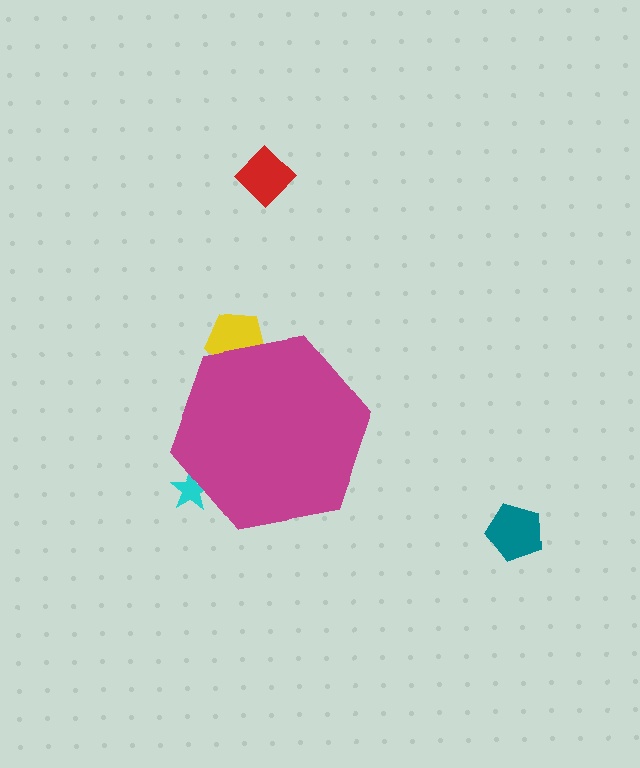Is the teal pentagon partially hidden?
No, the teal pentagon is fully visible.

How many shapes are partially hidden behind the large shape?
2 shapes are partially hidden.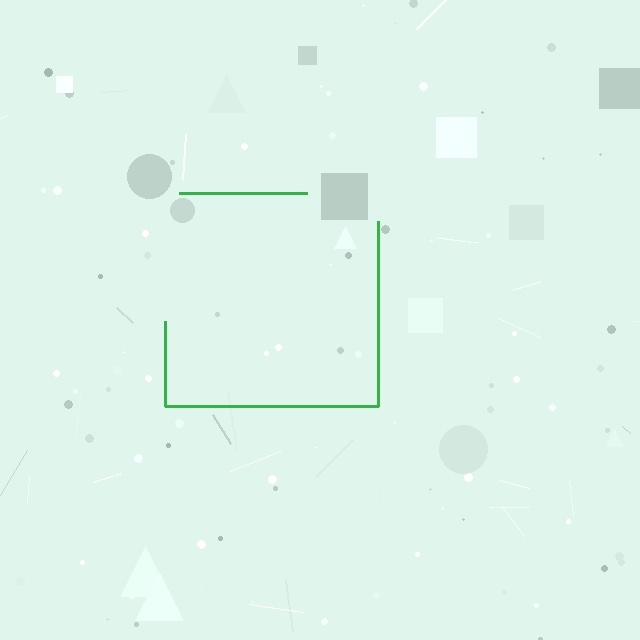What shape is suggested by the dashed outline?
The dashed outline suggests a square.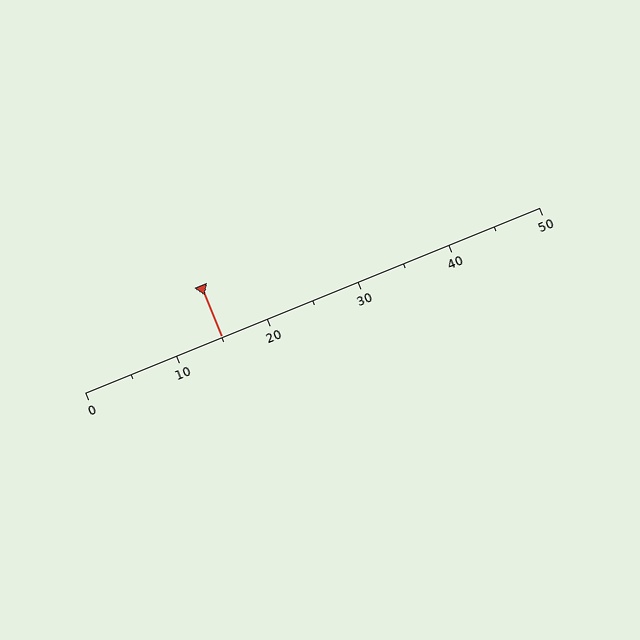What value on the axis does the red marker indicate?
The marker indicates approximately 15.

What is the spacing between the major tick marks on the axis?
The major ticks are spaced 10 apart.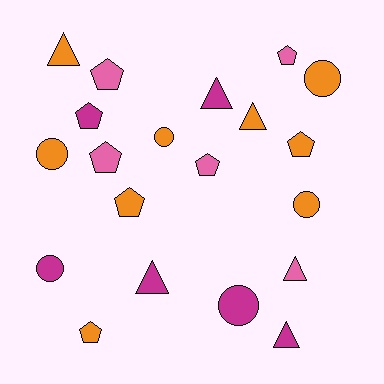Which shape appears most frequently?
Pentagon, with 8 objects.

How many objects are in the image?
There are 20 objects.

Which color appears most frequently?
Orange, with 9 objects.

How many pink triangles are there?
There is 1 pink triangle.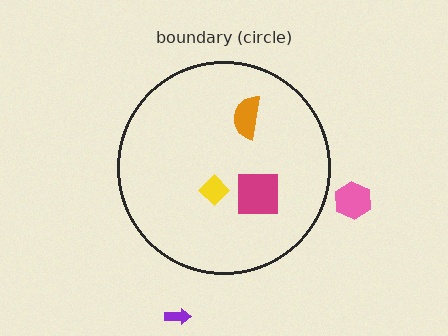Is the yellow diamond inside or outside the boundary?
Inside.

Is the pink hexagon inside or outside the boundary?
Outside.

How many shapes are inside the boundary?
3 inside, 2 outside.